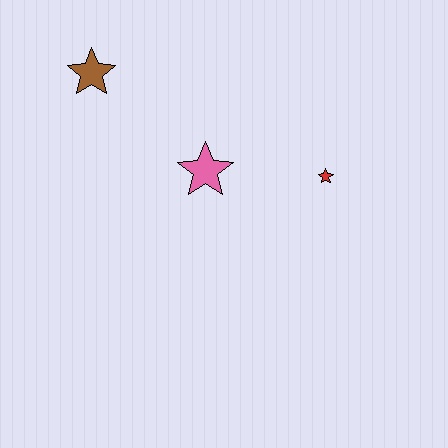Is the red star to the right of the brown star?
Yes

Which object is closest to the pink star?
The red star is closest to the pink star.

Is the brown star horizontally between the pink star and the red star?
No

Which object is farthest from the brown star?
The red star is farthest from the brown star.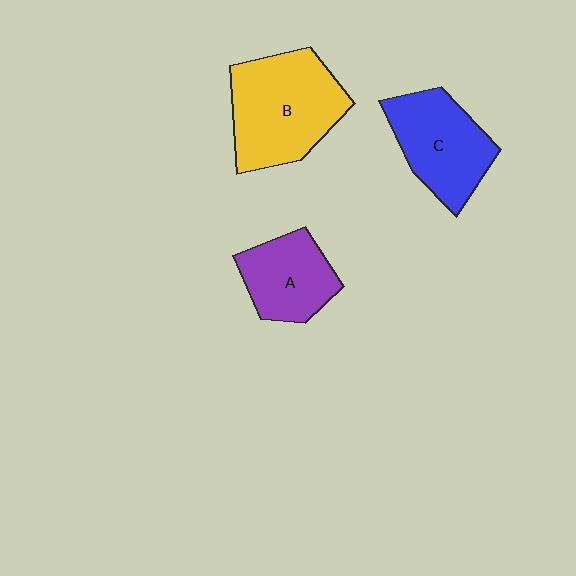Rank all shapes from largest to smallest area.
From largest to smallest: B (yellow), C (blue), A (purple).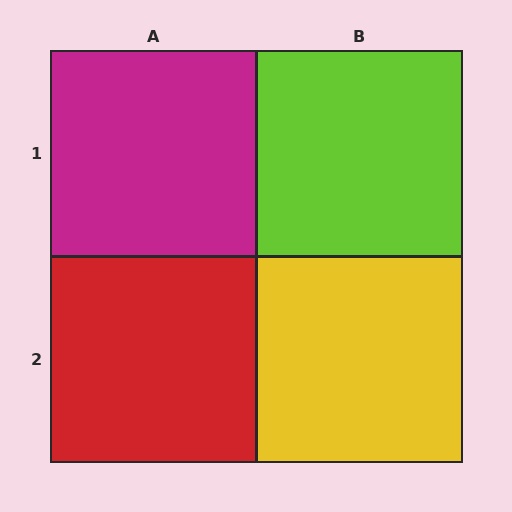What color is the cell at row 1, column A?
Magenta.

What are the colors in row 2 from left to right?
Red, yellow.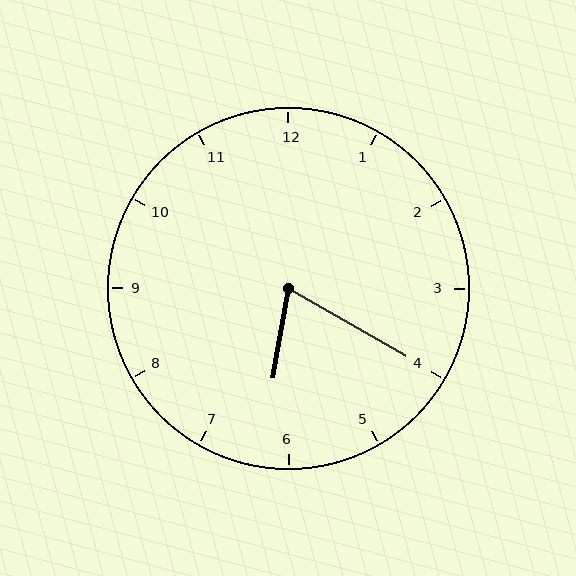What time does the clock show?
6:20.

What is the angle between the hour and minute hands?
Approximately 70 degrees.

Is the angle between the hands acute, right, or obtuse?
It is acute.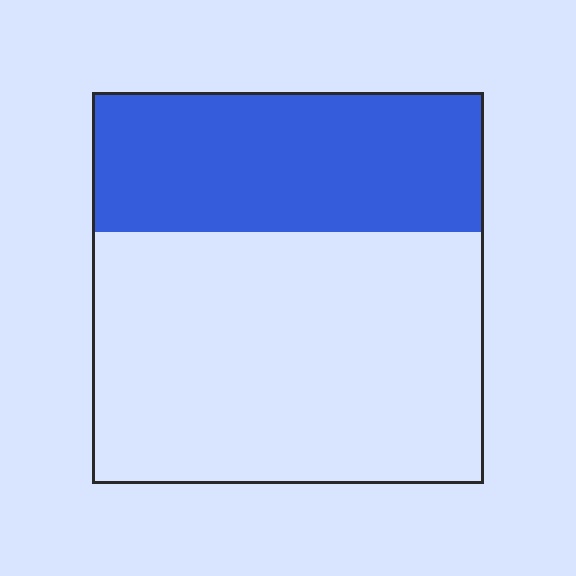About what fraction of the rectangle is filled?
About three eighths (3/8).